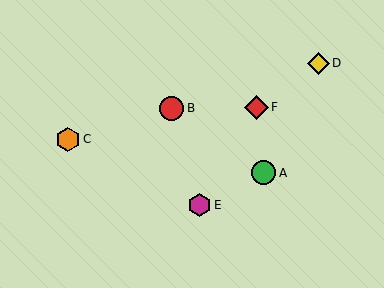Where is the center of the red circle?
The center of the red circle is at (172, 108).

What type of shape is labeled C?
Shape C is an orange hexagon.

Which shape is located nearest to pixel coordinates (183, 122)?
The red circle (labeled B) at (172, 108) is nearest to that location.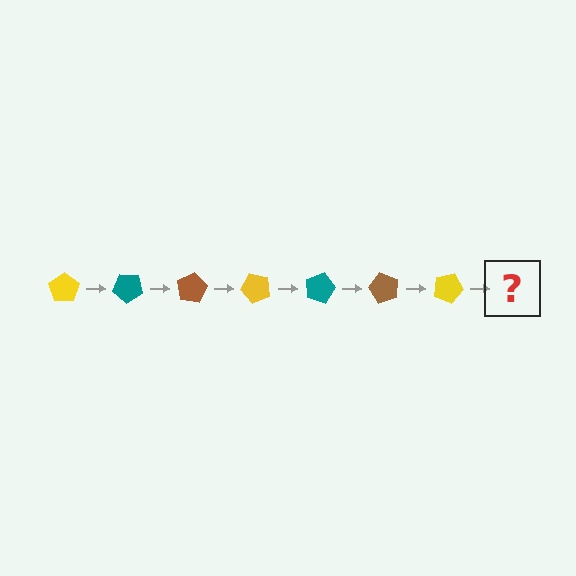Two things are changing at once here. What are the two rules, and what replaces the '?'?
The two rules are that it rotates 40 degrees each step and the color cycles through yellow, teal, and brown. The '?' should be a teal pentagon, rotated 280 degrees from the start.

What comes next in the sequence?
The next element should be a teal pentagon, rotated 280 degrees from the start.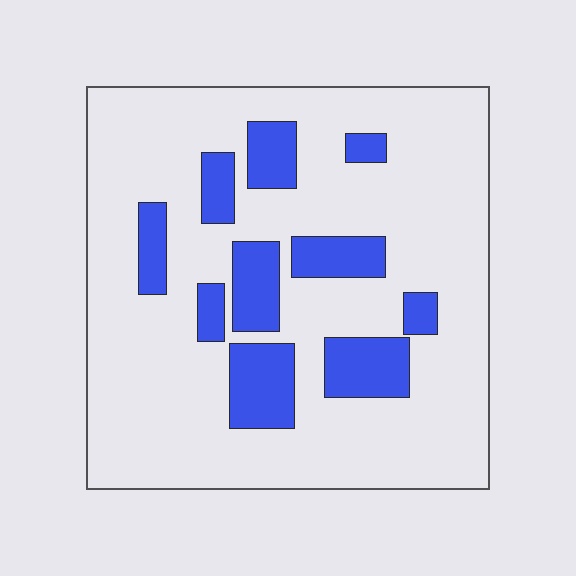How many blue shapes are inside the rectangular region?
10.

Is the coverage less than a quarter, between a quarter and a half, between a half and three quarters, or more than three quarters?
Less than a quarter.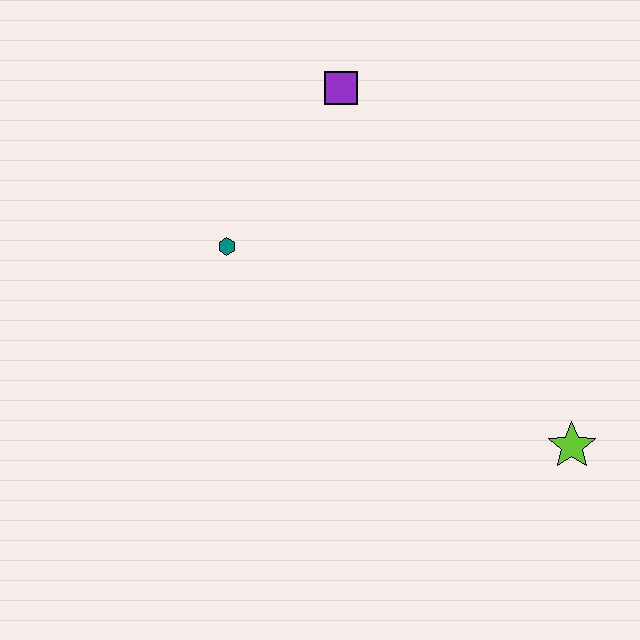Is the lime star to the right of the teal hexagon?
Yes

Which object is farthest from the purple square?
The lime star is farthest from the purple square.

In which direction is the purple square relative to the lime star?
The purple square is above the lime star.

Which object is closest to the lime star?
The teal hexagon is closest to the lime star.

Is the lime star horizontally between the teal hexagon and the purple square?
No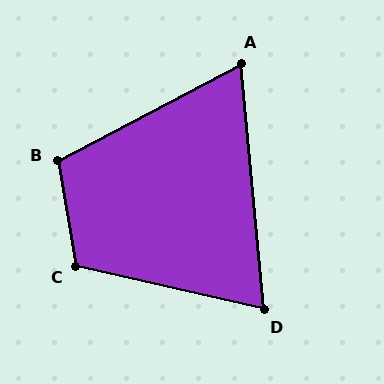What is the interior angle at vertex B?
Approximately 108 degrees (obtuse).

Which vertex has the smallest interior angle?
A, at approximately 68 degrees.